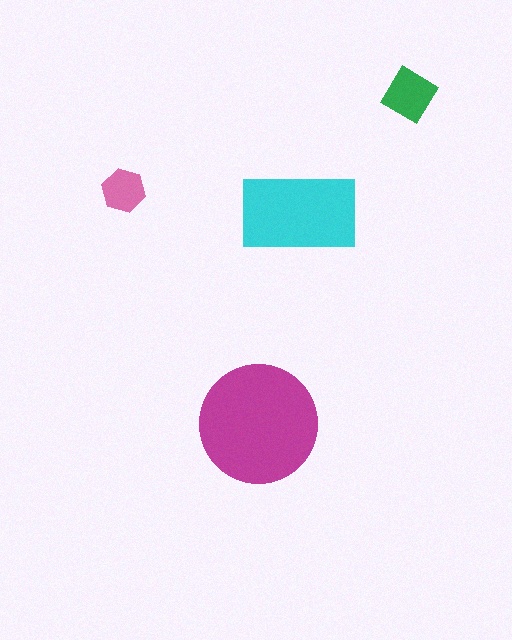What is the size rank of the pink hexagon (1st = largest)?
4th.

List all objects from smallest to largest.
The pink hexagon, the green diamond, the cyan rectangle, the magenta circle.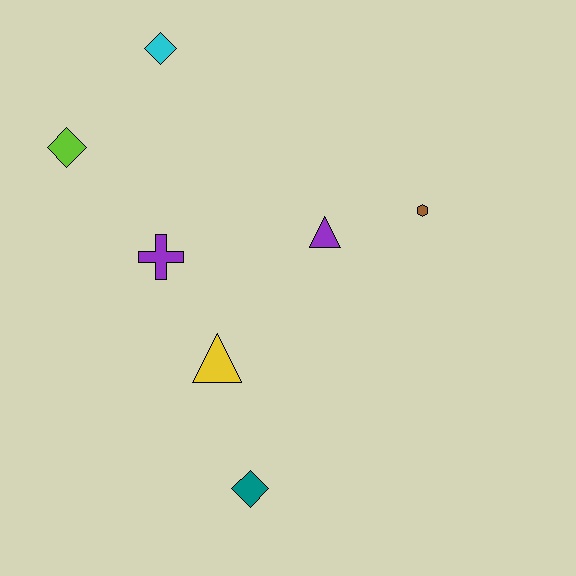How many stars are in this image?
There are no stars.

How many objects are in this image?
There are 7 objects.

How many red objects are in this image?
There are no red objects.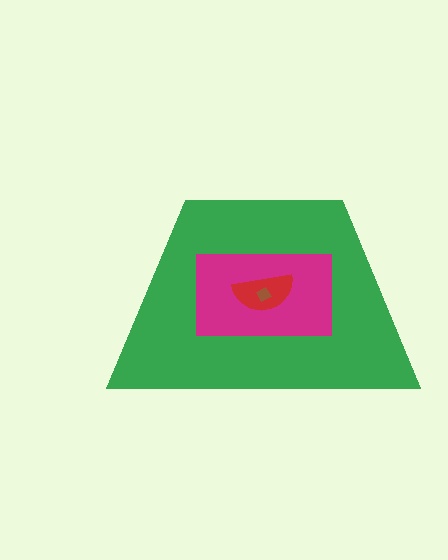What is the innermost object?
The brown diamond.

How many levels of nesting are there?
4.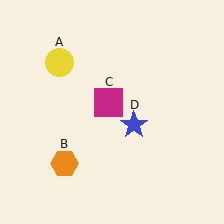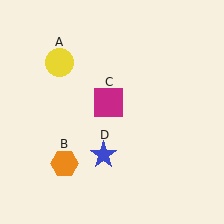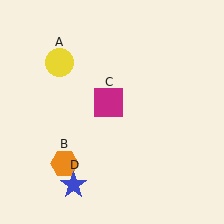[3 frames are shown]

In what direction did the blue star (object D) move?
The blue star (object D) moved down and to the left.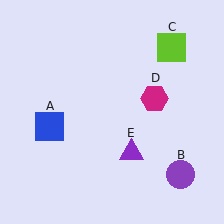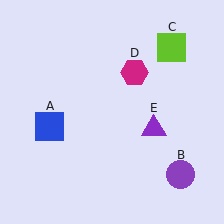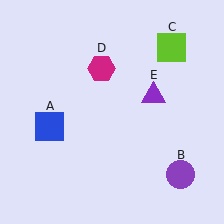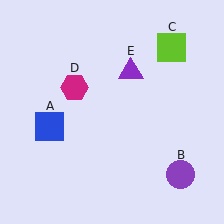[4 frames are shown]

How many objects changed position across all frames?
2 objects changed position: magenta hexagon (object D), purple triangle (object E).